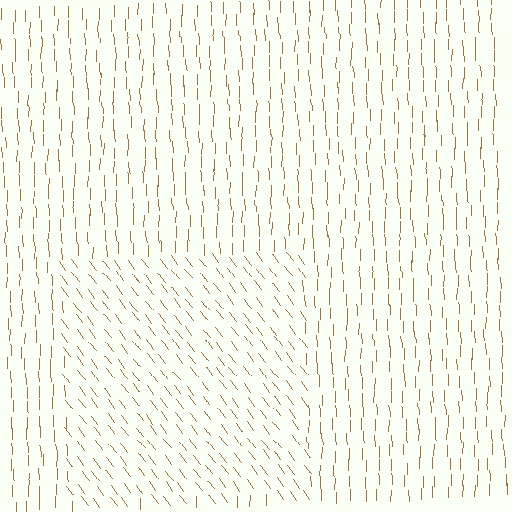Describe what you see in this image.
The image is filled with small brown line segments. A rectangle region in the image has lines oriented differently from the surrounding lines, creating a visible texture boundary.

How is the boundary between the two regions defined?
The boundary is defined purely by a change in line orientation (approximately 36 degrees difference). All lines are the same color and thickness.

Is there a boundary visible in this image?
Yes, there is a texture boundary formed by a change in line orientation.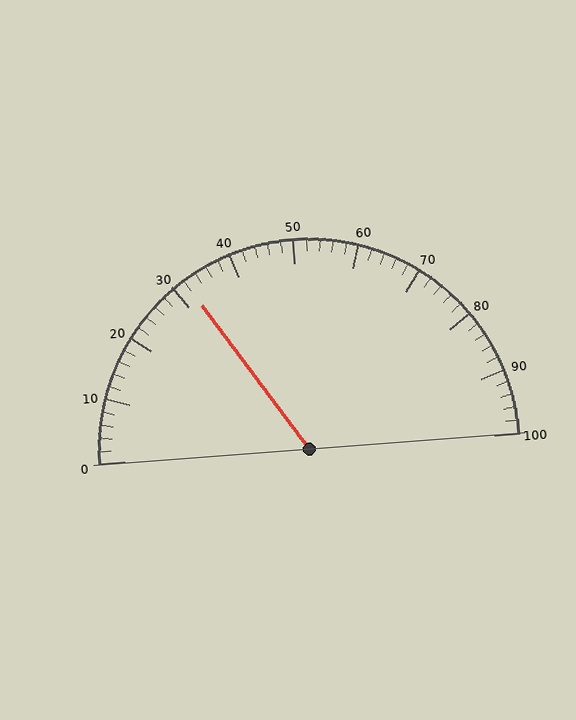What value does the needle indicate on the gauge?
The needle indicates approximately 32.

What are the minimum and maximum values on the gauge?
The gauge ranges from 0 to 100.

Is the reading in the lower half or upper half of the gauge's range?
The reading is in the lower half of the range (0 to 100).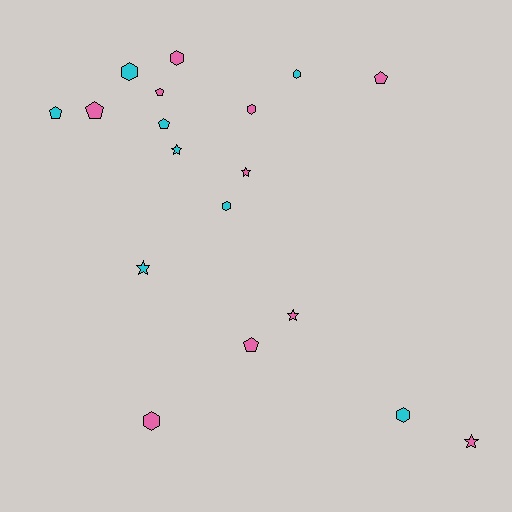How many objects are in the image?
There are 18 objects.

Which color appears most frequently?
Pink, with 10 objects.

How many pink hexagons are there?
There are 3 pink hexagons.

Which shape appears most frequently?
Hexagon, with 7 objects.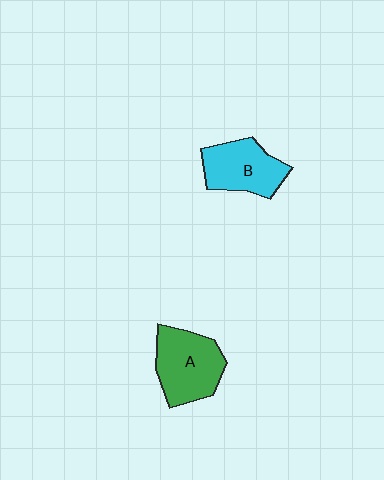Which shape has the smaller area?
Shape B (cyan).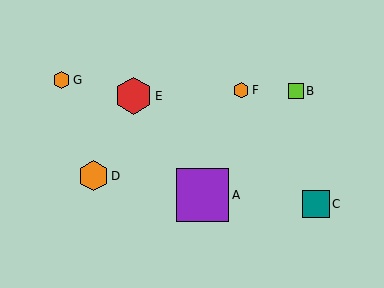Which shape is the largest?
The purple square (labeled A) is the largest.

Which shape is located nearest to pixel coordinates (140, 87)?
The red hexagon (labeled E) at (134, 96) is nearest to that location.